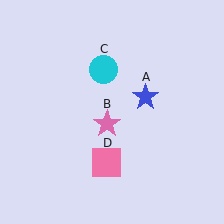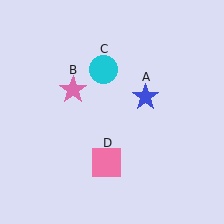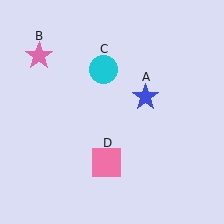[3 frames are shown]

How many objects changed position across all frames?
1 object changed position: pink star (object B).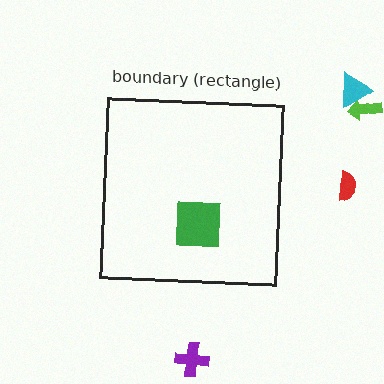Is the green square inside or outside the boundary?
Inside.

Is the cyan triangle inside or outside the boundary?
Outside.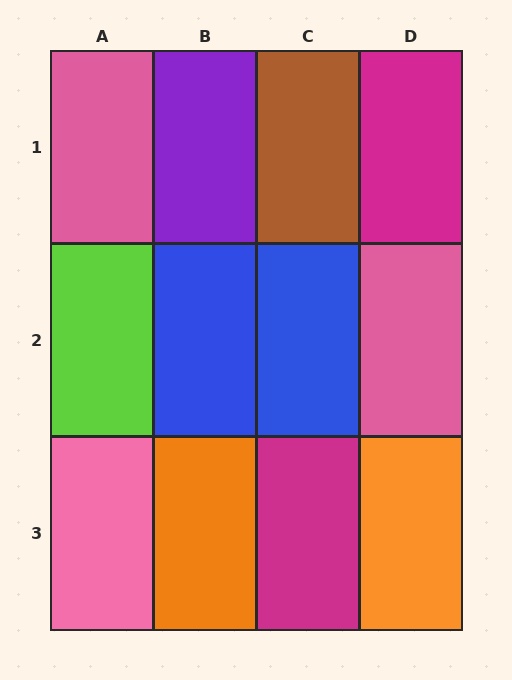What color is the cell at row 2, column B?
Blue.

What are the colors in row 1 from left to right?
Pink, purple, brown, magenta.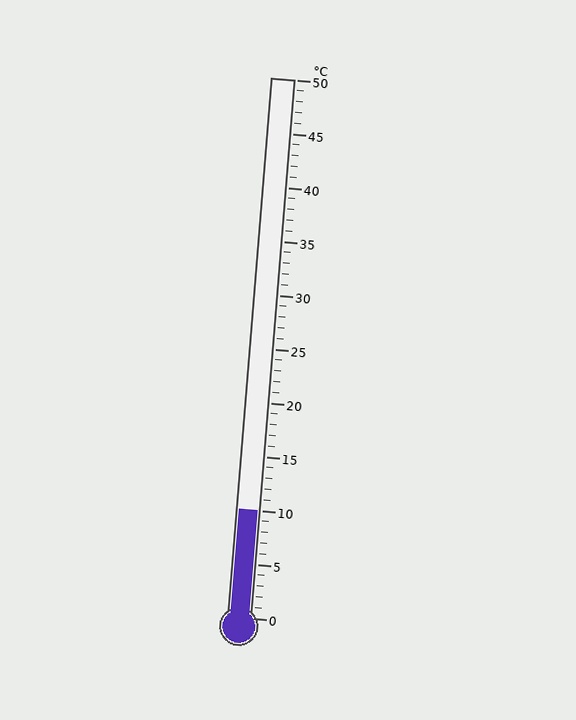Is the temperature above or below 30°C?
The temperature is below 30°C.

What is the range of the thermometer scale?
The thermometer scale ranges from 0°C to 50°C.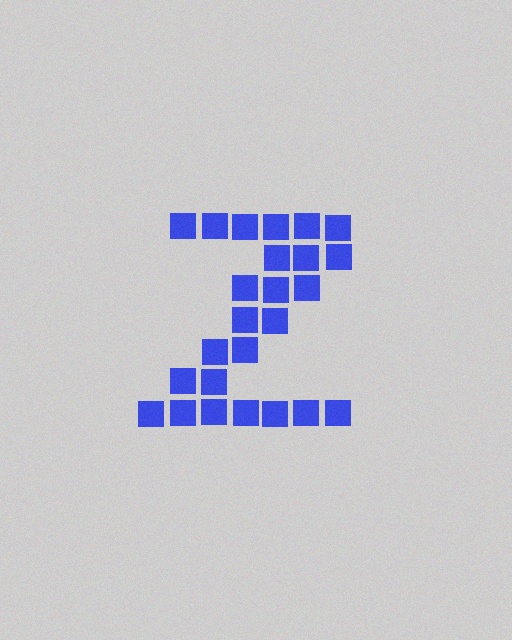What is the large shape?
The large shape is the letter Z.